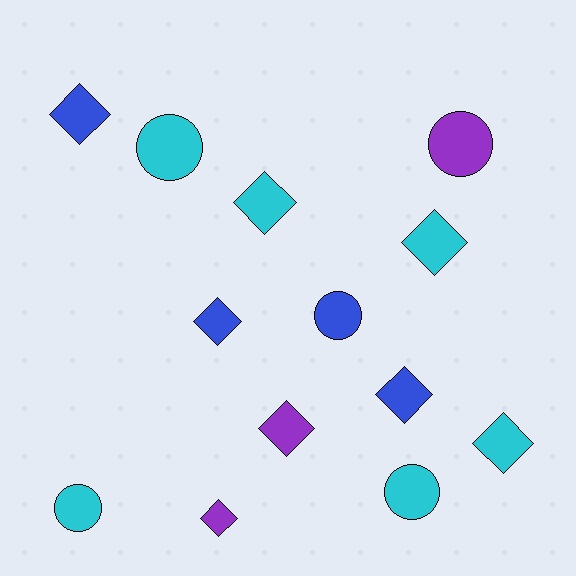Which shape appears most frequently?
Diamond, with 8 objects.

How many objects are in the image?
There are 13 objects.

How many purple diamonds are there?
There are 2 purple diamonds.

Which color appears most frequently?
Cyan, with 6 objects.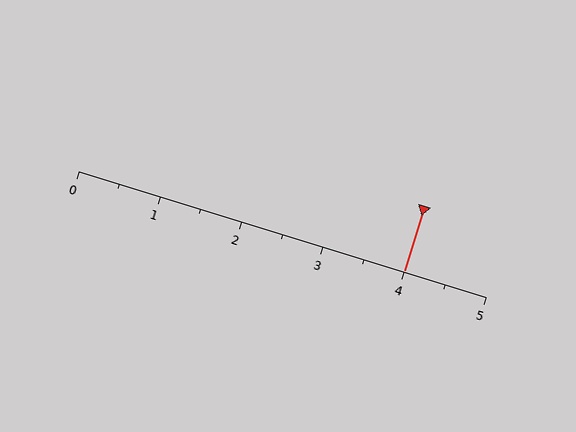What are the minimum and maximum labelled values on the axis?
The axis runs from 0 to 5.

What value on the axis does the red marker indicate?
The marker indicates approximately 4.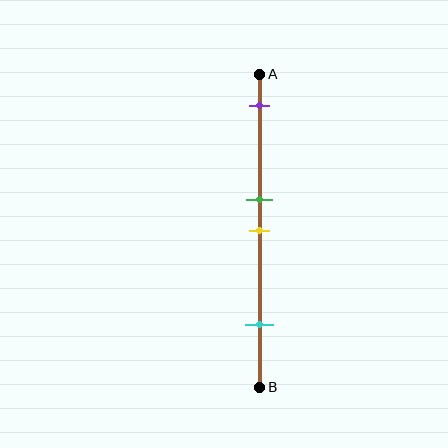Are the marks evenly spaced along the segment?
No, the marks are not evenly spaced.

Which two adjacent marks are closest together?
The green and yellow marks are the closest adjacent pair.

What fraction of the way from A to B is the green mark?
The green mark is approximately 40% (0.4) of the way from A to B.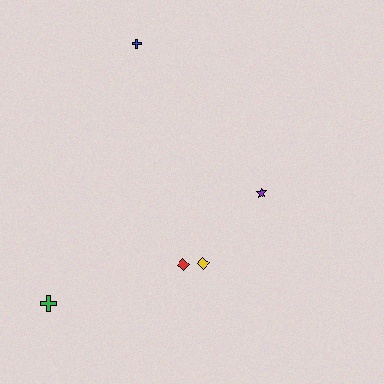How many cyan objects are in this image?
There are no cyan objects.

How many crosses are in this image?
There are 2 crosses.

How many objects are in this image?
There are 5 objects.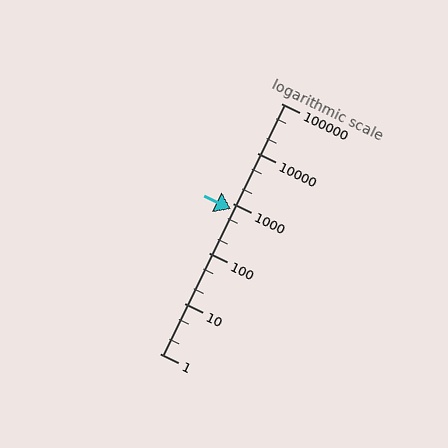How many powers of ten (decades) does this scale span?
The scale spans 5 decades, from 1 to 100000.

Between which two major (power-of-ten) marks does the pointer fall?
The pointer is between 100 and 1000.